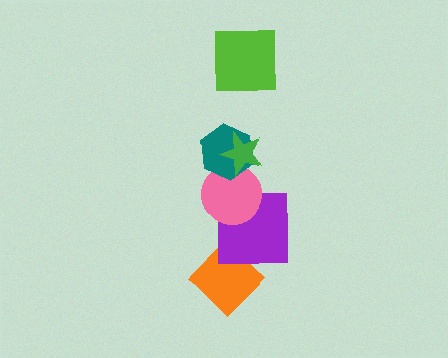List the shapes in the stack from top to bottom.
From top to bottom: the lime square, the green star, the teal hexagon, the pink circle, the purple square, the orange diamond.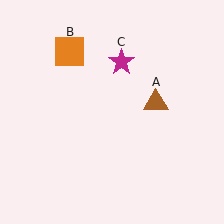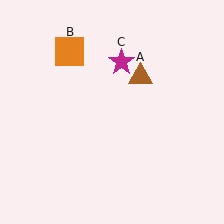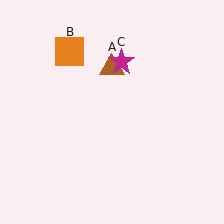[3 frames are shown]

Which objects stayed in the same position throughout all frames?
Orange square (object B) and magenta star (object C) remained stationary.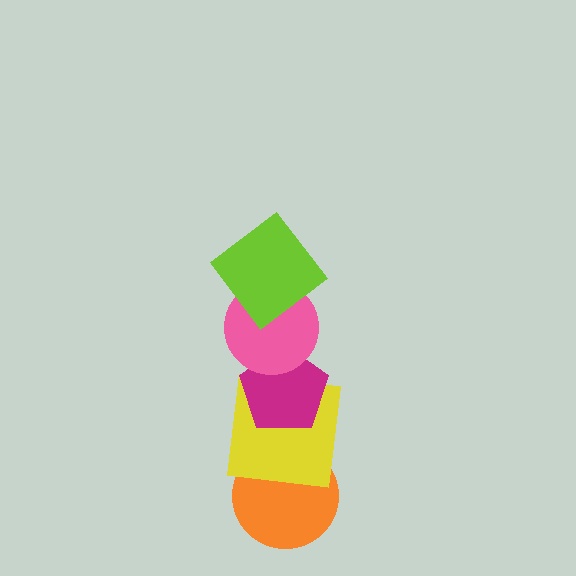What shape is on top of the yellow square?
The magenta pentagon is on top of the yellow square.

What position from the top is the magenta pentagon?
The magenta pentagon is 3rd from the top.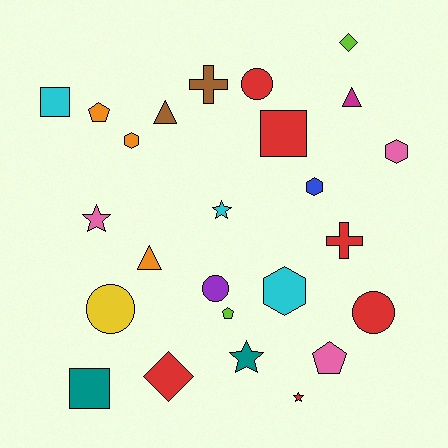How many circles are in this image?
There are 4 circles.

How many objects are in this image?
There are 25 objects.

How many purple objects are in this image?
There is 1 purple object.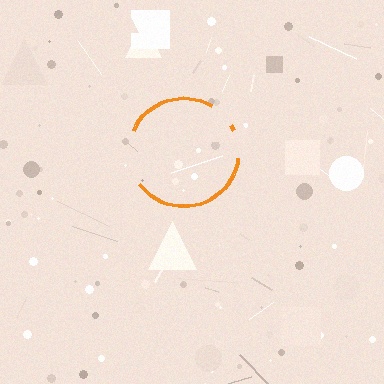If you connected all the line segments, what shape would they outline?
They would outline a circle.